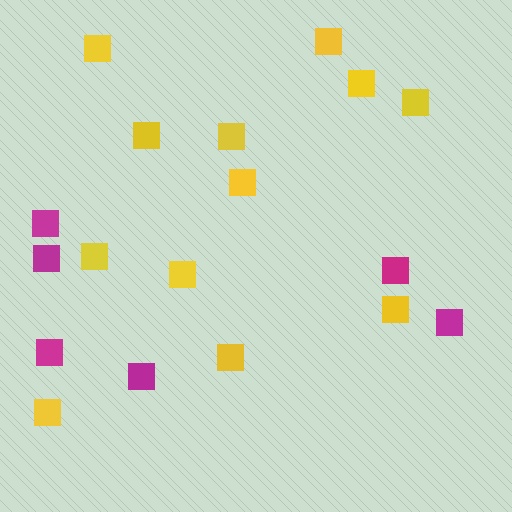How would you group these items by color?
There are 2 groups: one group of yellow squares (12) and one group of magenta squares (6).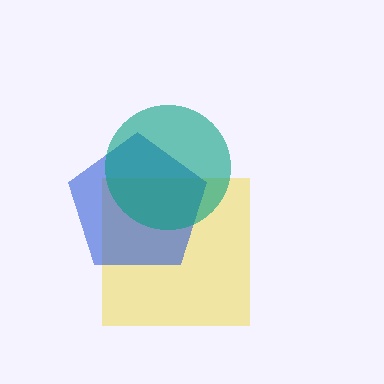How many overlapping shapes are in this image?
There are 3 overlapping shapes in the image.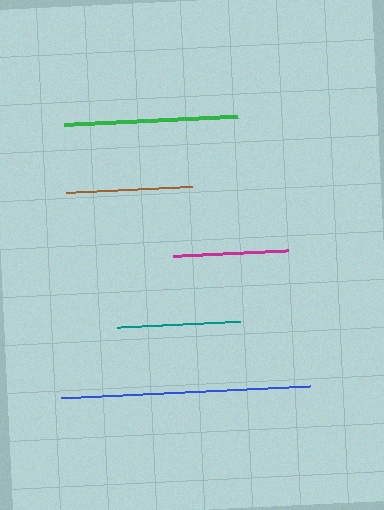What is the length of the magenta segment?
The magenta segment is approximately 115 pixels long.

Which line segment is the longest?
The blue line is the longest at approximately 250 pixels.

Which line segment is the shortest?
The magenta line is the shortest at approximately 115 pixels.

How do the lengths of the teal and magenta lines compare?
The teal and magenta lines are approximately the same length.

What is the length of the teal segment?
The teal segment is approximately 123 pixels long.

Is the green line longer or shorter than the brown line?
The green line is longer than the brown line.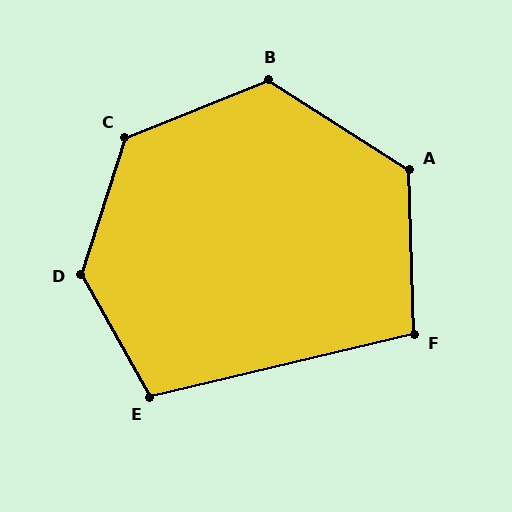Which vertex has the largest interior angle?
D, at approximately 132 degrees.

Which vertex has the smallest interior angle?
F, at approximately 102 degrees.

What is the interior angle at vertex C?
Approximately 130 degrees (obtuse).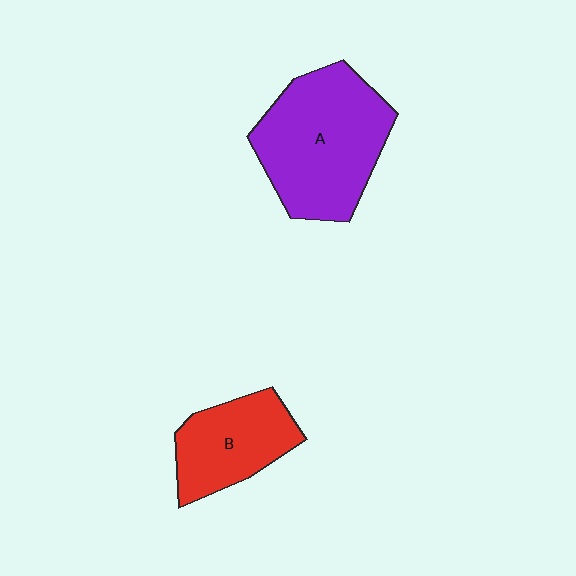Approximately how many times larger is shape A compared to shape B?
Approximately 1.7 times.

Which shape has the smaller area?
Shape B (red).